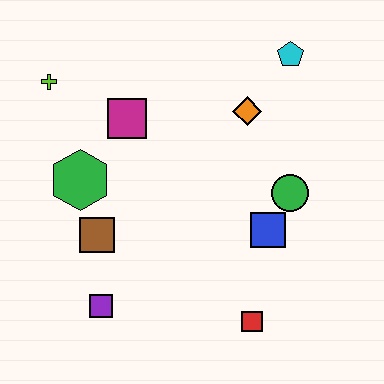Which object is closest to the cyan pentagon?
The orange diamond is closest to the cyan pentagon.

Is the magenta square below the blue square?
No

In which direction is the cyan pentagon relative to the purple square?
The cyan pentagon is above the purple square.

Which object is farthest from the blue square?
The lime cross is farthest from the blue square.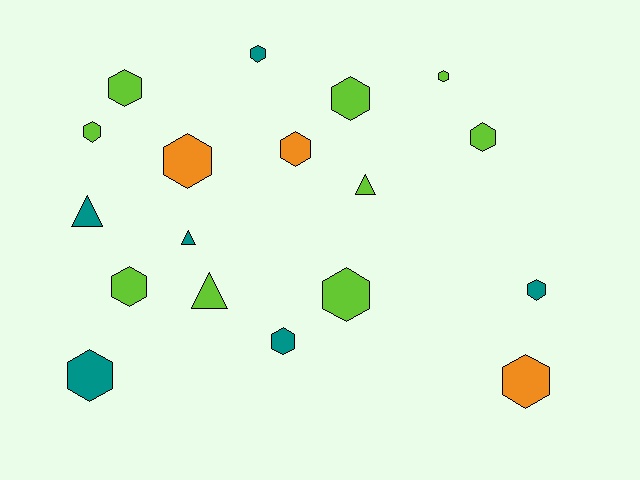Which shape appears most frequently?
Hexagon, with 14 objects.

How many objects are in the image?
There are 18 objects.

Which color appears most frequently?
Lime, with 9 objects.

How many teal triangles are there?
There are 2 teal triangles.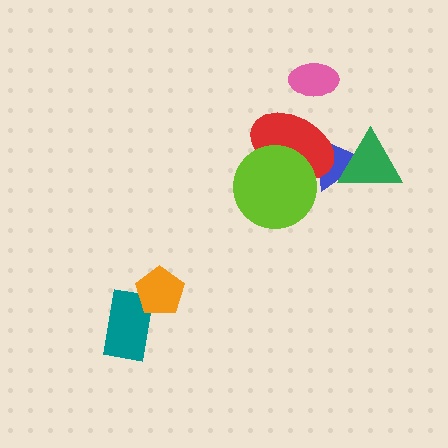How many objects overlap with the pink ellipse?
0 objects overlap with the pink ellipse.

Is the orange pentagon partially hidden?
No, no other shape covers it.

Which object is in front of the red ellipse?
The lime circle is in front of the red ellipse.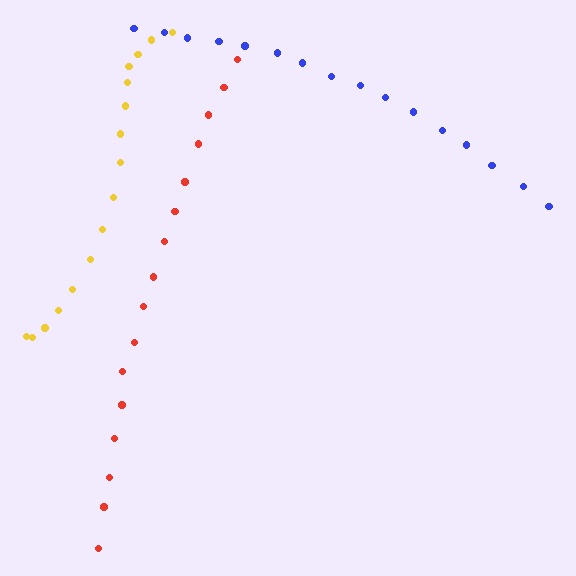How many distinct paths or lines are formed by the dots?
There are 3 distinct paths.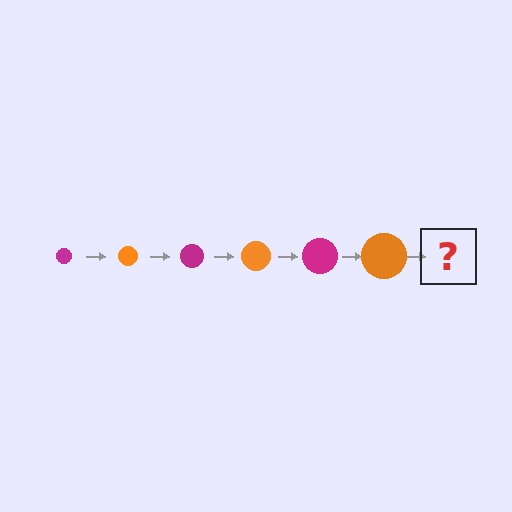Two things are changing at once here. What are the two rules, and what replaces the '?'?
The two rules are that the circle grows larger each step and the color cycles through magenta and orange. The '?' should be a magenta circle, larger than the previous one.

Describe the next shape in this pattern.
It should be a magenta circle, larger than the previous one.